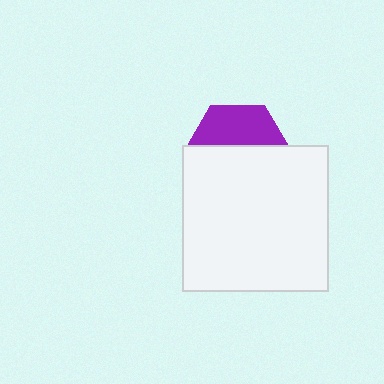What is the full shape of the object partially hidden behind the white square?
The partially hidden object is a purple hexagon.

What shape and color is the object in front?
The object in front is a white square.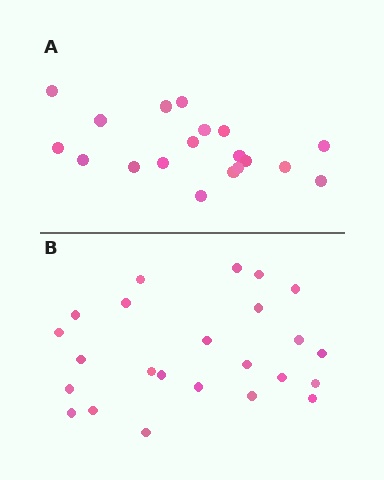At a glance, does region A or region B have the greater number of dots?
Region B (the bottom region) has more dots.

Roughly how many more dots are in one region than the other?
Region B has about 5 more dots than region A.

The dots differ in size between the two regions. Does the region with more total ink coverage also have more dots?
No. Region A has more total ink coverage because its dots are larger, but region B actually contains more individual dots. Total area can be misleading — the number of items is what matters here.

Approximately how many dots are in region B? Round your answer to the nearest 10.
About 20 dots. (The exact count is 24, which rounds to 20.)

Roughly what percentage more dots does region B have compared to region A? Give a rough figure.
About 25% more.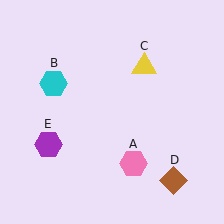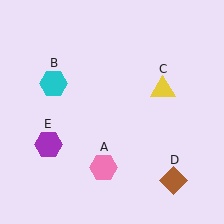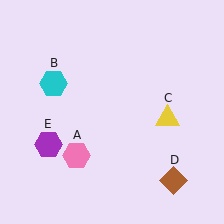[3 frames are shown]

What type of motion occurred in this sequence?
The pink hexagon (object A), yellow triangle (object C) rotated clockwise around the center of the scene.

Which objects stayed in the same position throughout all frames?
Cyan hexagon (object B) and brown diamond (object D) and purple hexagon (object E) remained stationary.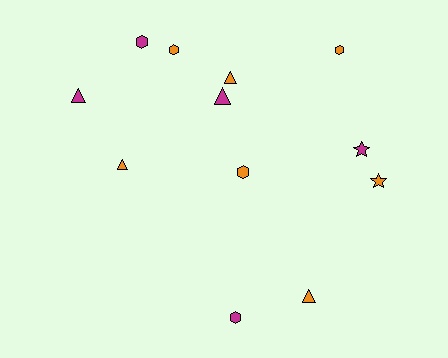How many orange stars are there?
There is 1 orange star.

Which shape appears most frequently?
Triangle, with 5 objects.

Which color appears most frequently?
Orange, with 7 objects.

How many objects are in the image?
There are 12 objects.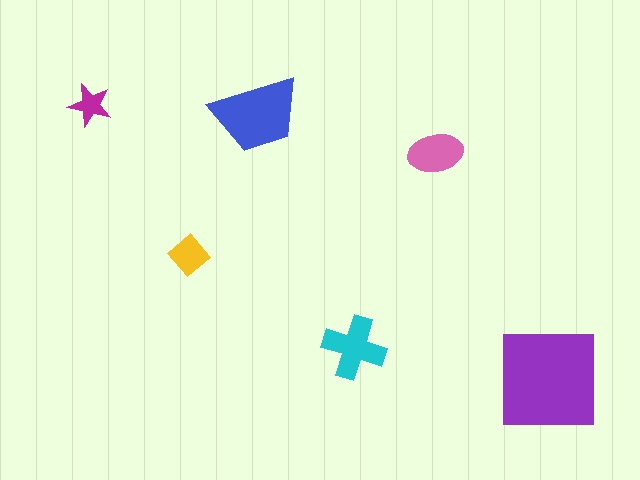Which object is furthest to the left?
The magenta star is leftmost.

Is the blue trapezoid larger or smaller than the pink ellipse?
Larger.